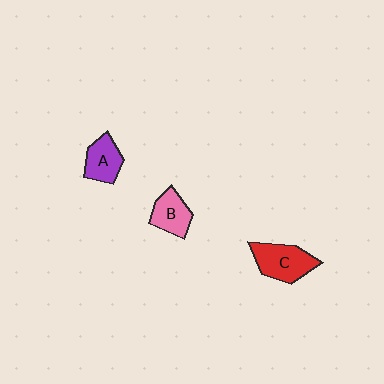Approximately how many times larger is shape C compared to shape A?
Approximately 1.4 times.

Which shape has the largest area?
Shape C (red).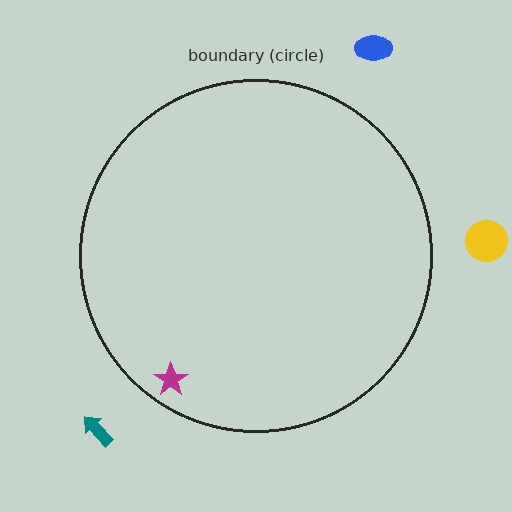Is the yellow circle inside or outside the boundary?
Outside.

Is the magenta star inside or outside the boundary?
Inside.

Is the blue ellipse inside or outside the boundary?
Outside.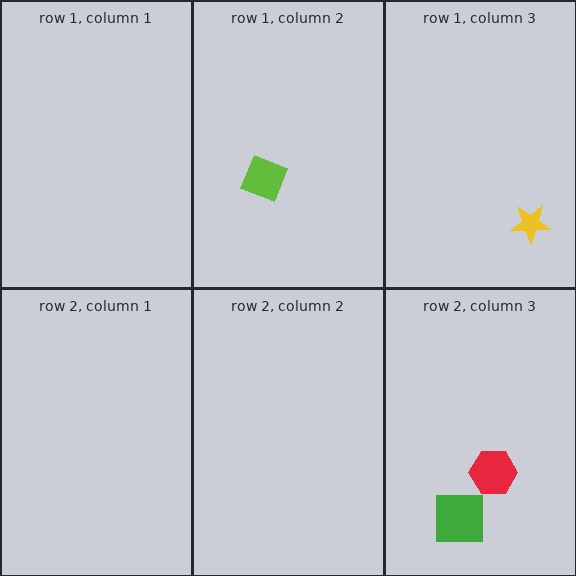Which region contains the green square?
The row 2, column 3 region.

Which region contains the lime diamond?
The row 1, column 2 region.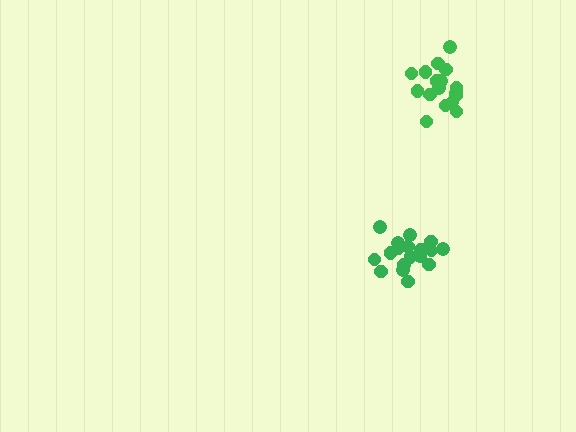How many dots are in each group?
Group 1: 19 dots, Group 2: 18 dots (37 total).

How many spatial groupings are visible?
There are 2 spatial groupings.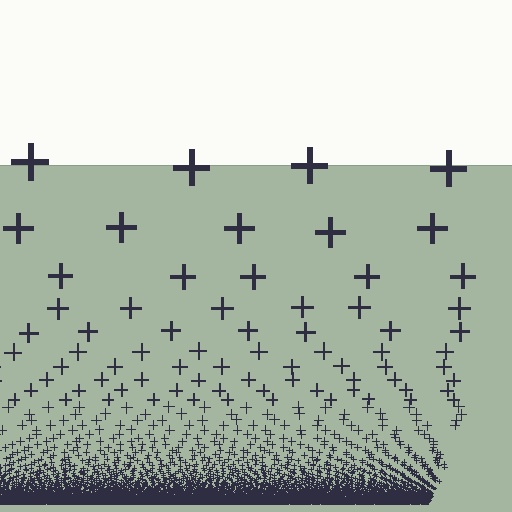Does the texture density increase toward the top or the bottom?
Density increases toward the bottom.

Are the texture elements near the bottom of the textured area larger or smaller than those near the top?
Smaller. The gradient is inverted — elements near the bottom are smaller and denser.